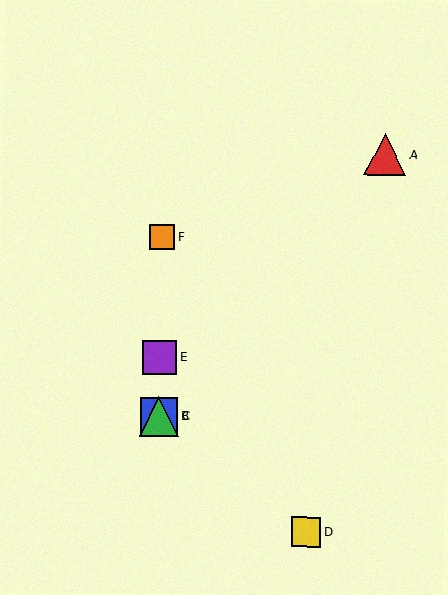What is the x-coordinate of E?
Object E is at x≈160.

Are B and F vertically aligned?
Yes, both are at x≈159.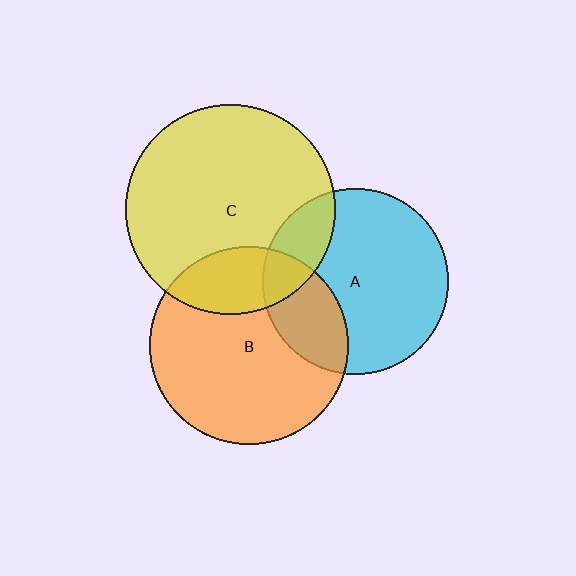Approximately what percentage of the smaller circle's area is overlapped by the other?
Approximately 25%.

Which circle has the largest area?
Circle C (yellow).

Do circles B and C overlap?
Yes.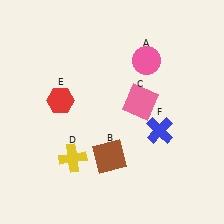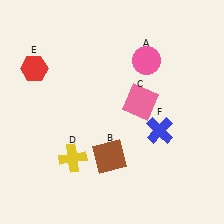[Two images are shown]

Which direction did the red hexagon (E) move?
The red hexagon (E) moved up.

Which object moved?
The red hexagon (E) moved up.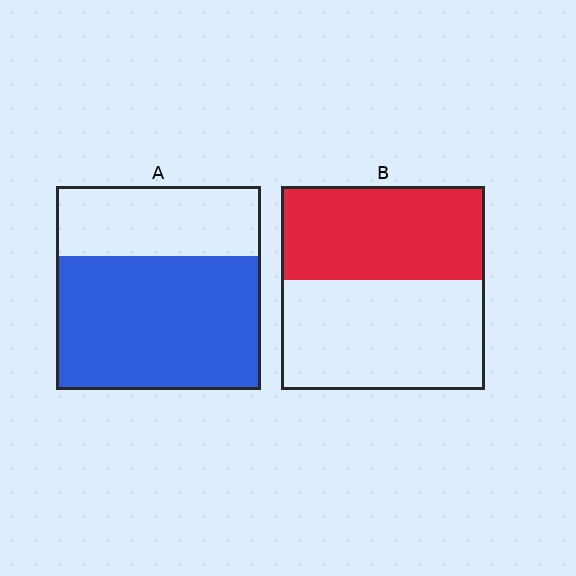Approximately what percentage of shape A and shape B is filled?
A is approximately 65% and B is approximately 45%.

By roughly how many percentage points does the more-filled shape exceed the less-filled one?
By roughly 20 percentage points (A over B).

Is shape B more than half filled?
Roughly half.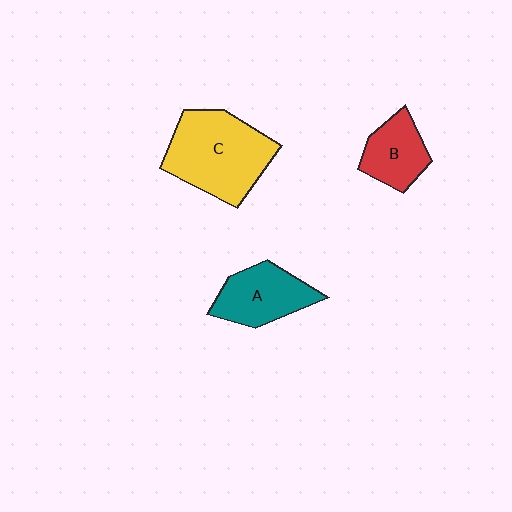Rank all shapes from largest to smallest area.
From largest to smallest: C (yellow), A (teal), B (red).